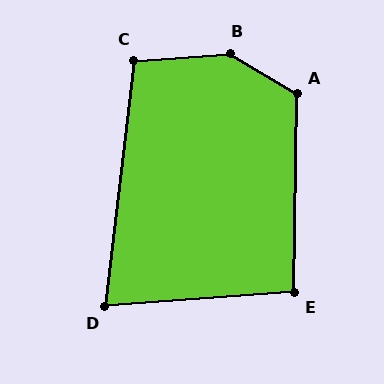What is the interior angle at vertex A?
Approximately 121 degrees (obtuse).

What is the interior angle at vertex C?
Approximately 101 degrees (obtuse).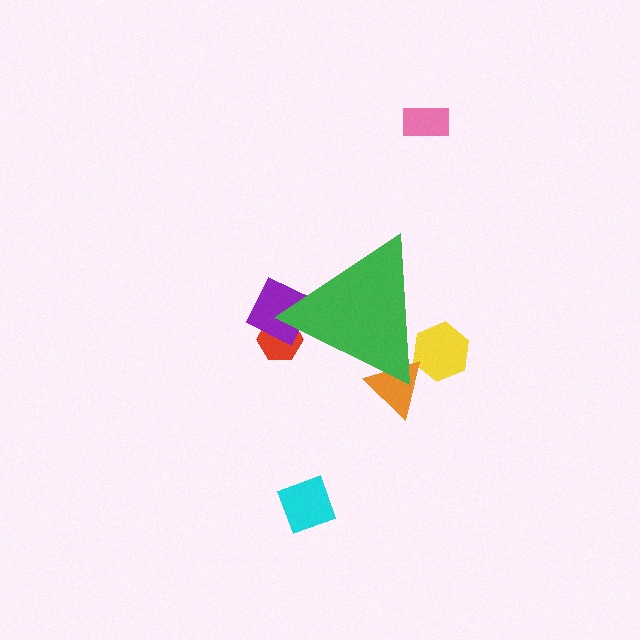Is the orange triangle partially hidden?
Yes, the orange triangle is partially hidden behind the green triangle.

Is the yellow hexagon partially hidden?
Yes, the yellow hexagon is partially hidden behind the green triangle.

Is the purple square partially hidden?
Yes, the purple square is partially hidden behind the green triangle.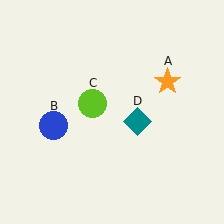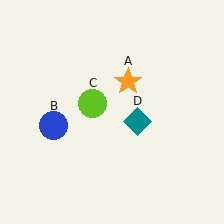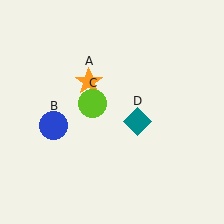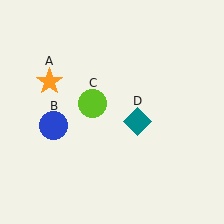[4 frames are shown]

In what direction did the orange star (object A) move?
The orange star (object A) moved left.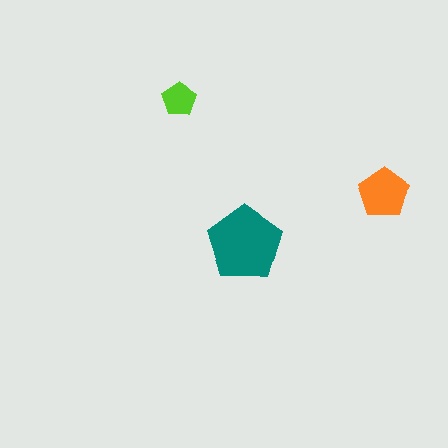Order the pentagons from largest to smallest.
the teal one, the orange one, the lime one.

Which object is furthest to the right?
The orange pentagon is rightmost.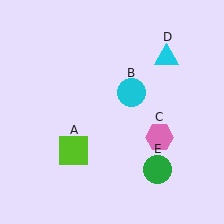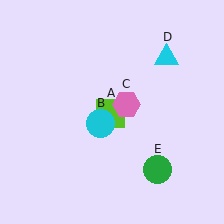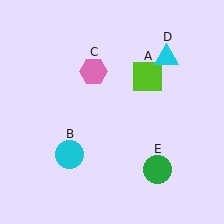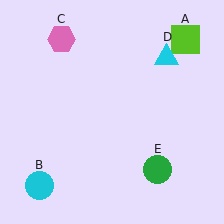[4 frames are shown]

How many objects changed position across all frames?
3 objects changed position: lime square (object A), cyan circle (object B), pink hexagon (object C).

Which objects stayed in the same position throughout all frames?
Cyan triangle (object D) and green circle (object E) remained stationary.